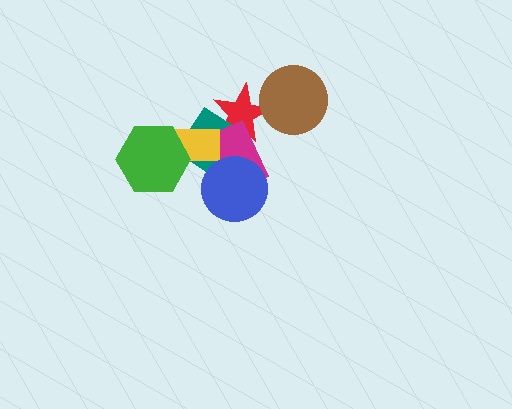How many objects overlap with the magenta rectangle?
4 objects overlap with the magenta rectangle.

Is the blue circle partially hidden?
No, no other shape covers it.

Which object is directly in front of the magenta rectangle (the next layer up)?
The yellow rectangle is directly in front of the magenta rectangle.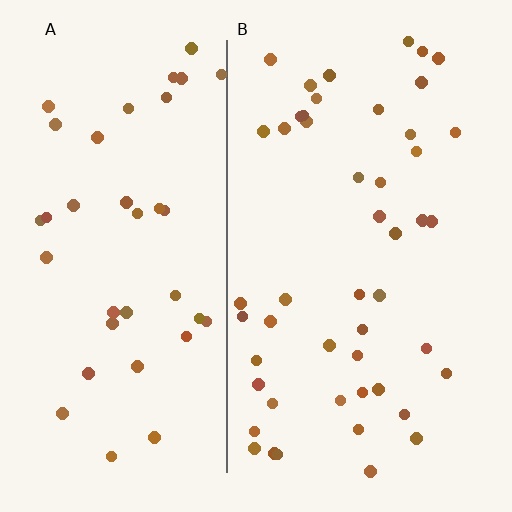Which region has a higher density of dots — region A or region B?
B (the right).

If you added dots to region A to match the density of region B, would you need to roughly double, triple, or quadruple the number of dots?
Approximately double.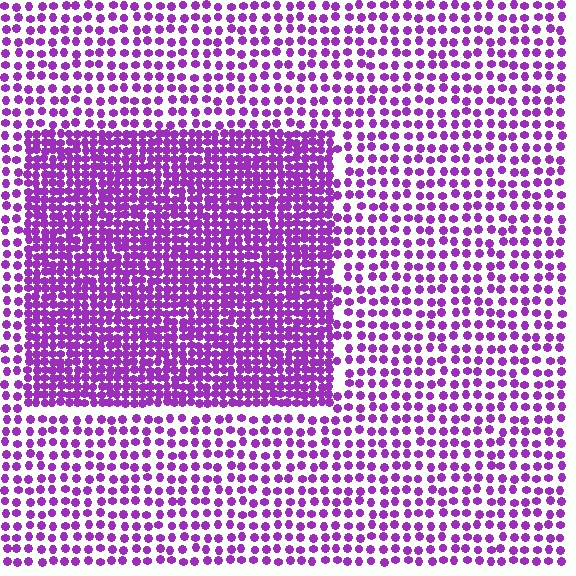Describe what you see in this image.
The image contains small purple elements arranged at two different densities. A rectangle-shaped region is visible where the elements are more densely packed than the surrounding area.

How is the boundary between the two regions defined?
The boundary is defined by a change in element density (approximately 2.1x ratio). All elements are the same color, size, and shape.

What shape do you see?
I see a rectangle.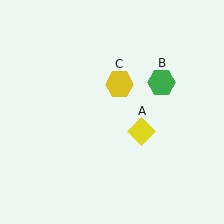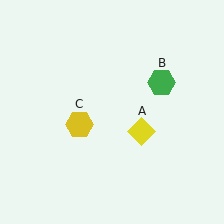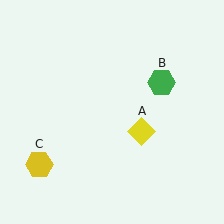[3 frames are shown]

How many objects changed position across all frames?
1 object changed position: yellow hexagon (object C).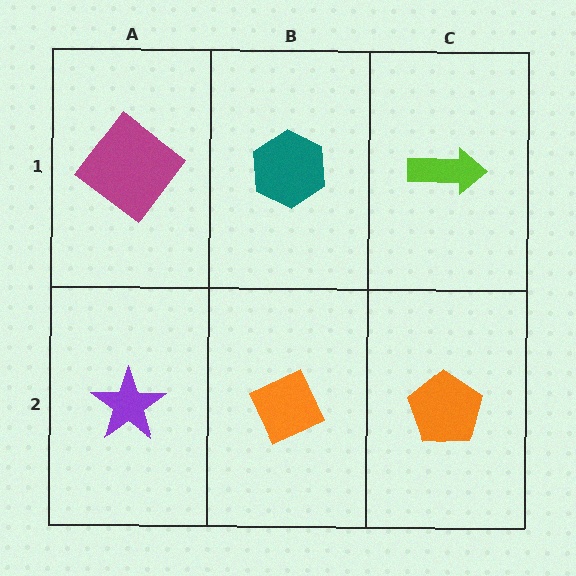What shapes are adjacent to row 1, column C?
An orange pentagon (row 2, column C), a teal hexagon (row 1, column B).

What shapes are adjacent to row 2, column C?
A lime arrow (row 1, column C), an orange diamond (row 2, column B).